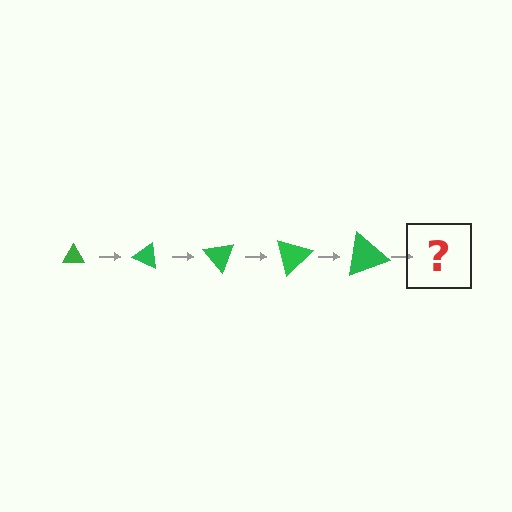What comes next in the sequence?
The next element should be a triangle, larger than the previous one and rotated 125 degrees from the start.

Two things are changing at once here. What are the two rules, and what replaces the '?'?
The two rules are that the triangle grows larger each step and it rotates 25 degrees each step. The '?' should be a triangle, larger than the previous one and rotated 125 degrees from the start.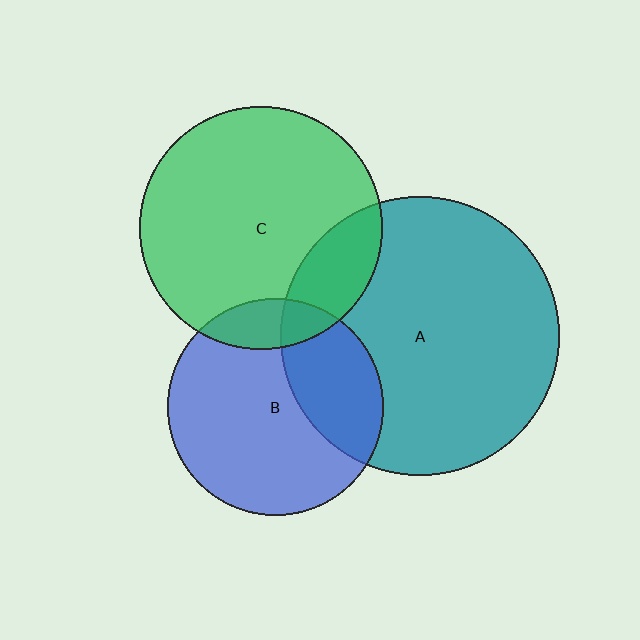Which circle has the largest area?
Circle A (teal).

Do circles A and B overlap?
Yes.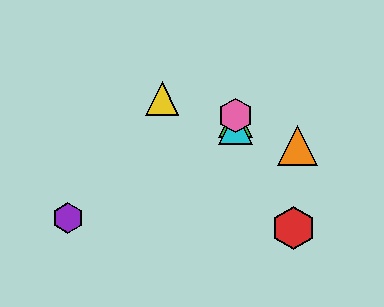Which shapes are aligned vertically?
The blue hexagon, the green triangle, the cyan triangle, the pink hexagon are aligned vertically.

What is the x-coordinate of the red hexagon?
The red hexagon is at x≈293.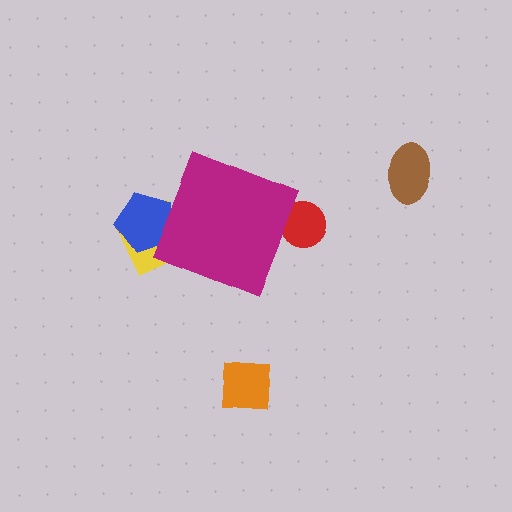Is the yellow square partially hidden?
Yes, the yellow square is partially hidden behind the magenta diamond.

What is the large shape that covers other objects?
A magenta diamond.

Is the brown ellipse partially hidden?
No, the brown ellipse is fully visible.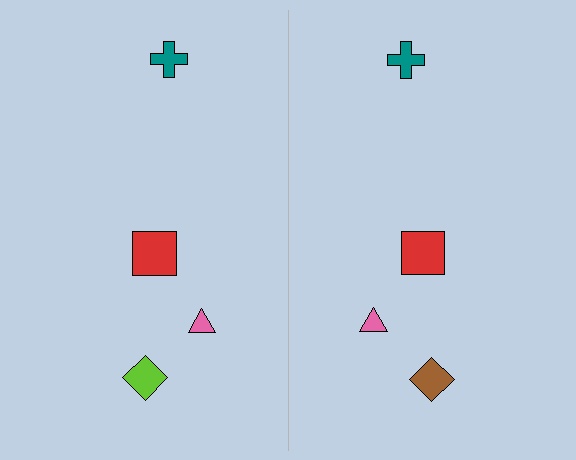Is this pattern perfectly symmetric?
No, the pattern is not perfectly symmetric. The brown diamond on the right side breaks the symmetry — its mirror counterpart is lime.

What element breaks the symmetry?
The brown diamond on the right side breaks the symmetry — its mirror counterpart is lime.